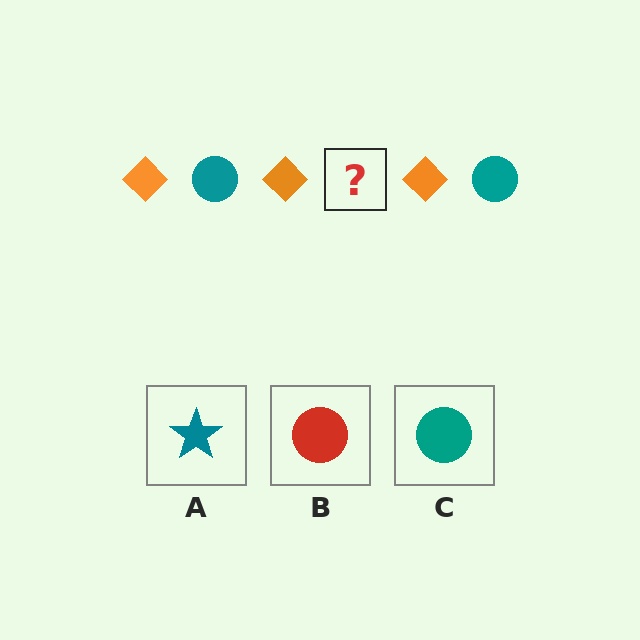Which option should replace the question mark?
Option C.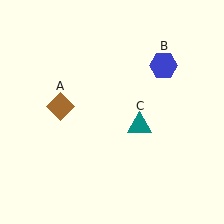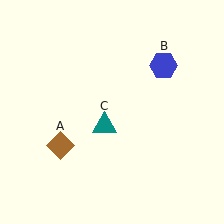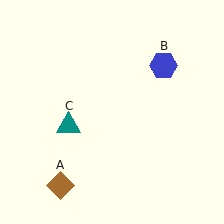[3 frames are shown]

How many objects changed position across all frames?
2 objects changed position: brown diamond (object A), teal triangle (object C).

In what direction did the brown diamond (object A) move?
The brown diamond (object A) moved down.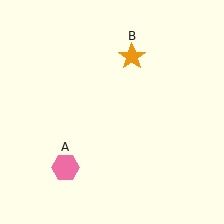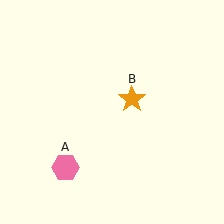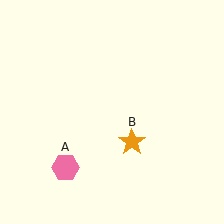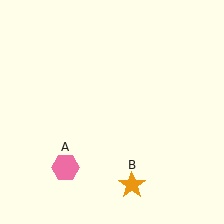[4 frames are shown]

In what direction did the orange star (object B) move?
The orange star (object B) moved down.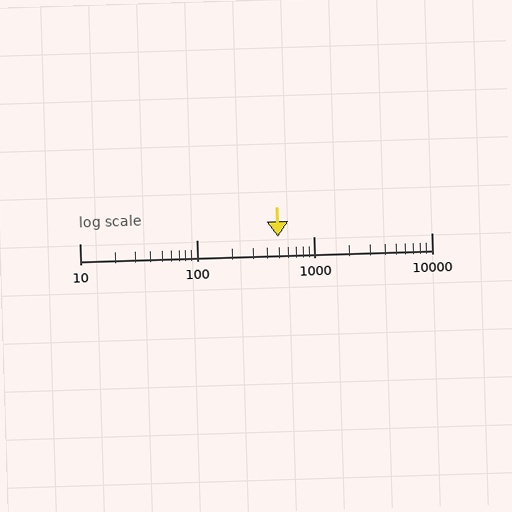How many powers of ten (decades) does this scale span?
The scale spans 3 decades, from 10 to 10000.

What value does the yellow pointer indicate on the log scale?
The pointer indicates approximately 490.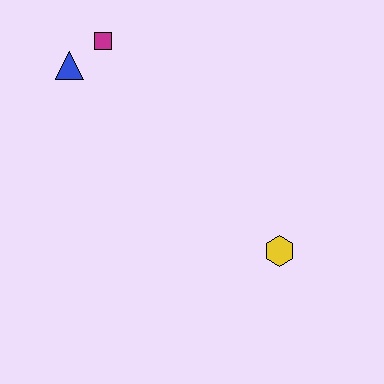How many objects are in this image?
There are 3 objects.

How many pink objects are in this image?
There are no pink objects.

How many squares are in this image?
There is 1 square.